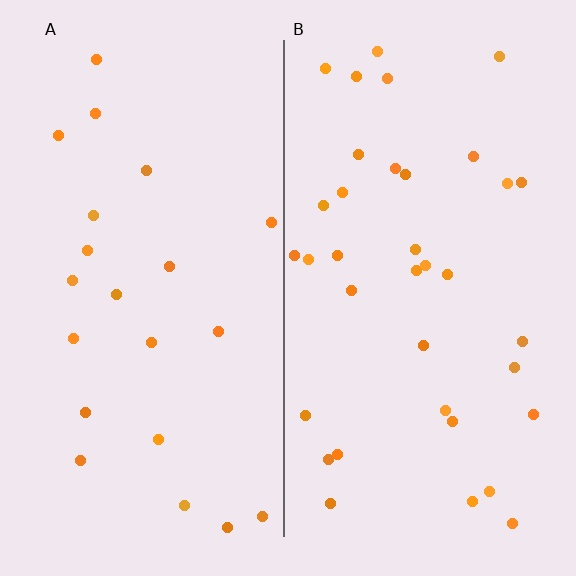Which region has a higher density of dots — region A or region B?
B (the right).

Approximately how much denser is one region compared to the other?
Approximately 1.7× — region B over region A.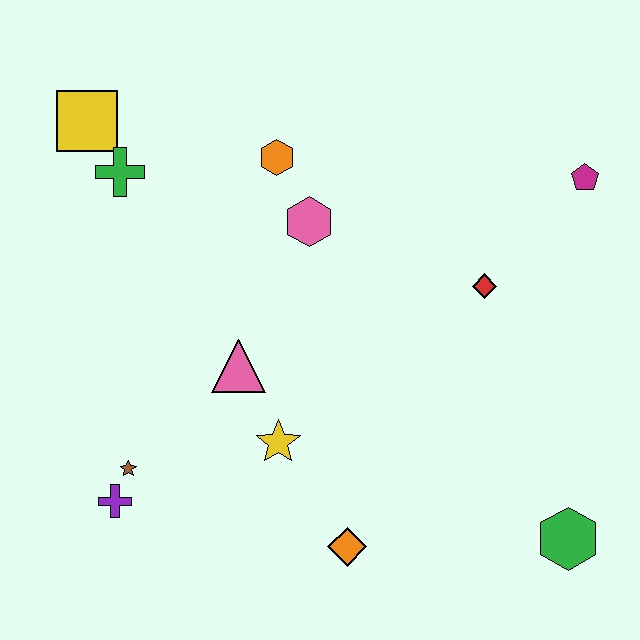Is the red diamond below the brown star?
No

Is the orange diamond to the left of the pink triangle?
No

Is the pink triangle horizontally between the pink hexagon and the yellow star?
No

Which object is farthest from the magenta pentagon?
The purple cross is farthest from the magenta pentagon.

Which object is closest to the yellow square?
The green cross is closest to the yellow square.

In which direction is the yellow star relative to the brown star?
The yellow star is to the right of the brown star.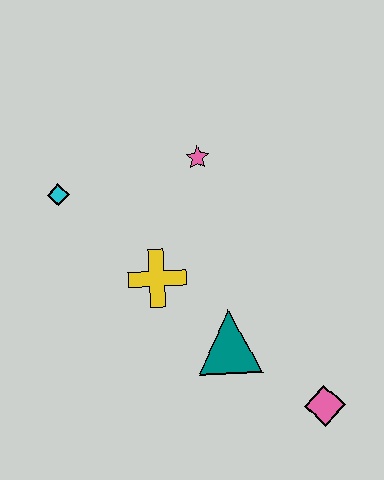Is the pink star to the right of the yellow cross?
Yes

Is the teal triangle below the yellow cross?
Yes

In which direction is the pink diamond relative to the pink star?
The pink diamond is below the pink star.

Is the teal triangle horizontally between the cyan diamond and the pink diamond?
Yes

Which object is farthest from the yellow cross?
The pink diamond is farthest from the yellow cross.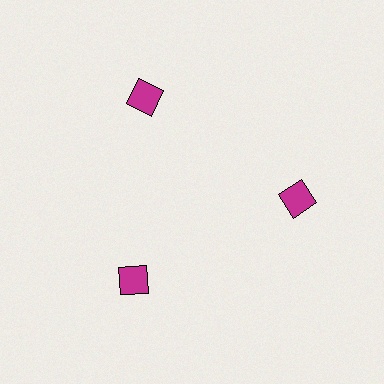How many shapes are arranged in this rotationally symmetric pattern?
There are 3 shapes, arranged in 3 groups of 1.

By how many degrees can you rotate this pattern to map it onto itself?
The pattern maps onto itself every 120 degrees of rotation.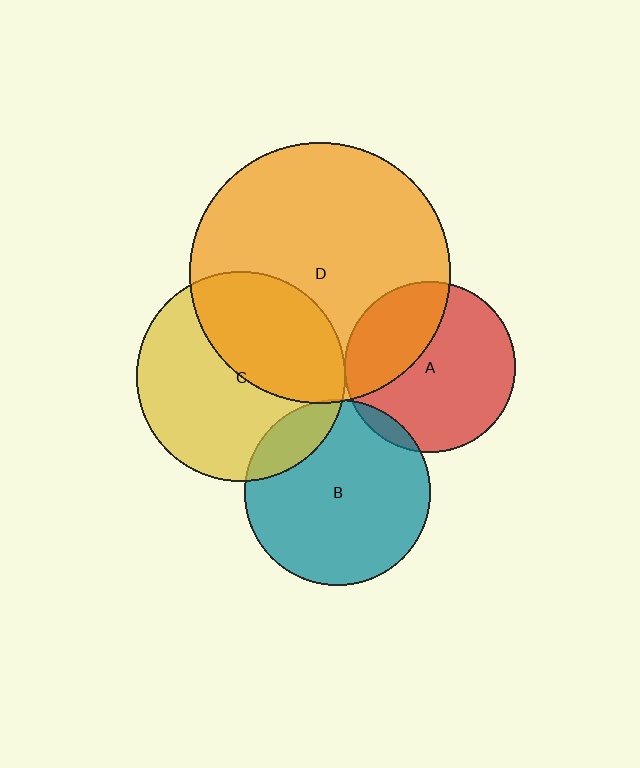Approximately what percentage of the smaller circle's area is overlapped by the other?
Approximately 15%.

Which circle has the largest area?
Circle D (orange).